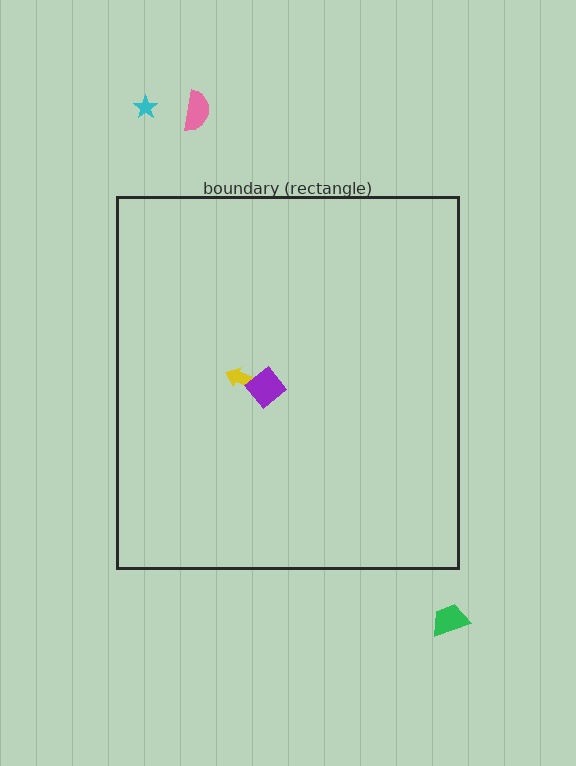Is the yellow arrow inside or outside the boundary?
Inside.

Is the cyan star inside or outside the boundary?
Outside.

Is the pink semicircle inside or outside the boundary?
Outside.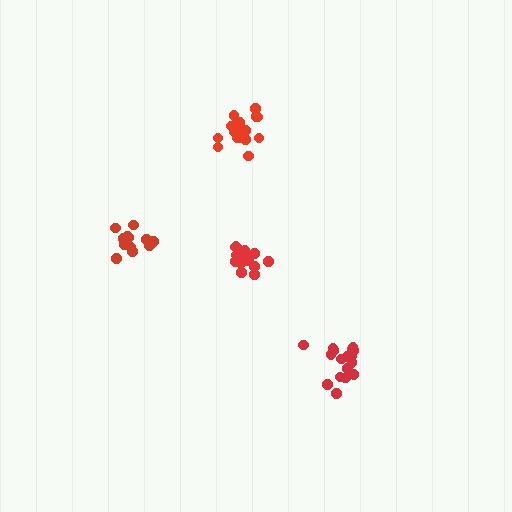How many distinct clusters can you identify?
There are 4 distinct clusters.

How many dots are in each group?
Group 1: 17 dots, Group 2: 12 dots, Group 3: 14 dots, Group 4: 17 dots (60 total).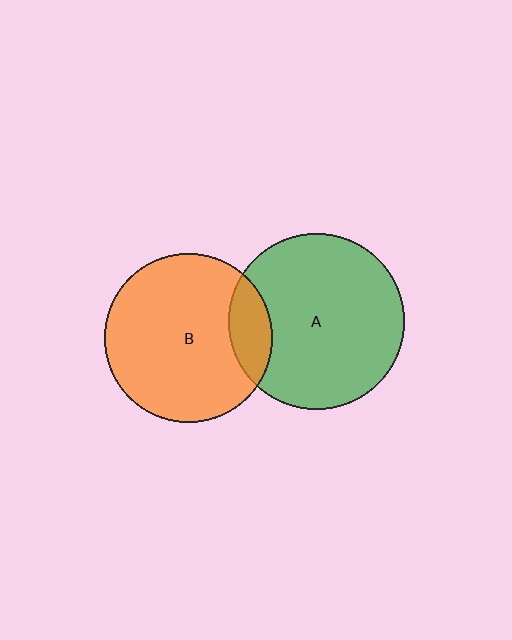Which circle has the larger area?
Circle A (green).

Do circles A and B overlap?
Yes.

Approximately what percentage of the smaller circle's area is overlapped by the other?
Approximately 15%.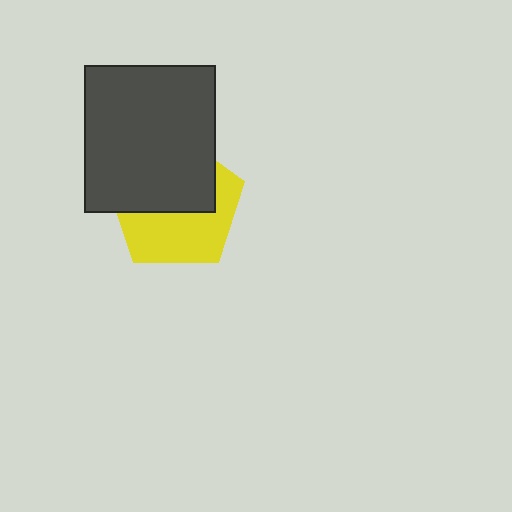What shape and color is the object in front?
The object in front is a dark gray rectangle.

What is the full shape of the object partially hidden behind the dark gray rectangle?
The partially hidden object is a yellow pentagon.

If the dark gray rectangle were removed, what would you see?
You would see the complete yellow pentagon.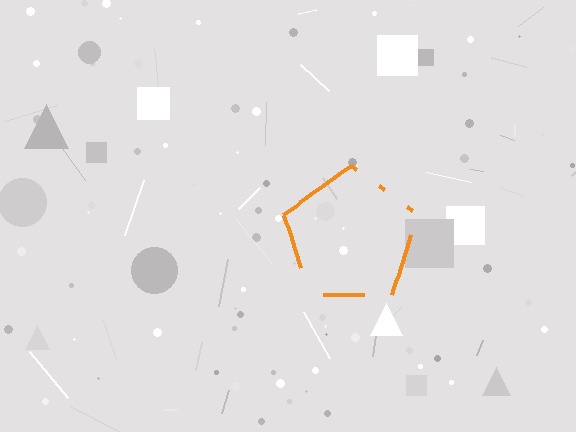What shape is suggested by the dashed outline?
The dashed outline suggests a pentagon.